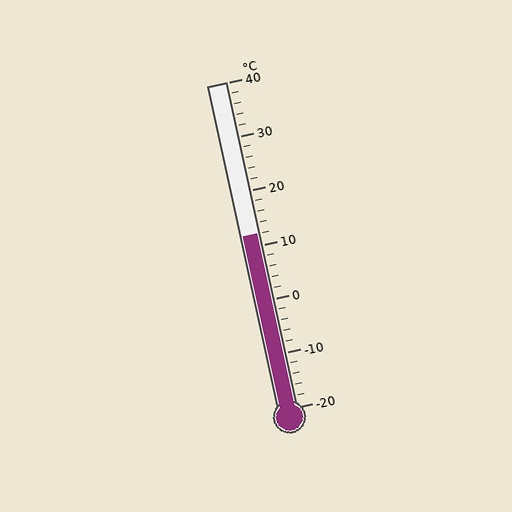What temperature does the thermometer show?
The thermometer shows approximately 12°C.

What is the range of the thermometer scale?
The thermometer scale ranges from -20°C to 40°C.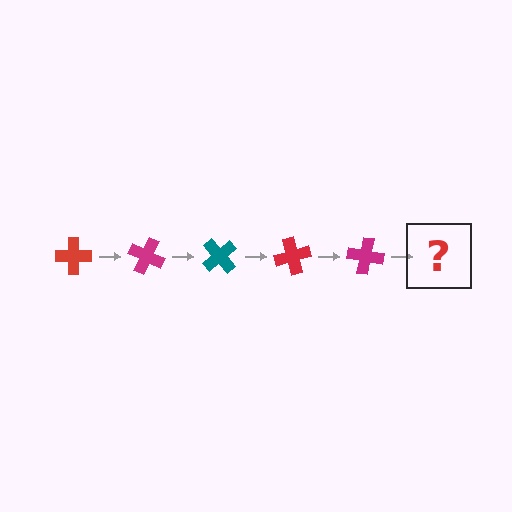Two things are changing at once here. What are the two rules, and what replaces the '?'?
The two rules are that it rotates 25 degrees each step and the color cycles through red, magenta, and teal. The '?' should be a teal cross, rotated 125 degrees from the start.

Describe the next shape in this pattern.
It should be a teal cross, rotated 125 degrees from the start.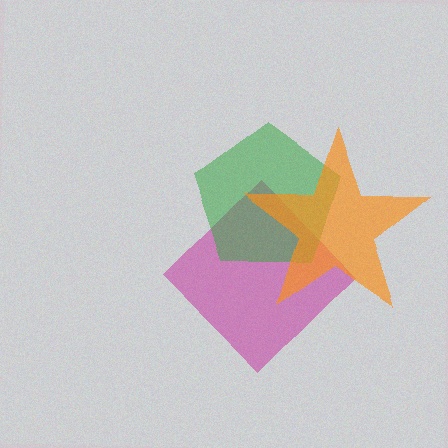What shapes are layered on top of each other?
The layered shapes are: a magenta diamond, a green pentagon, an orange star.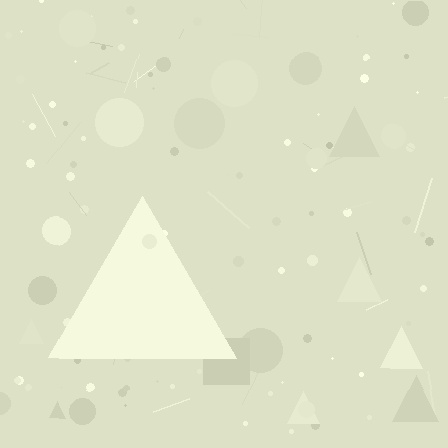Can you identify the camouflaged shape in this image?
The camouflaged shape is a triangle.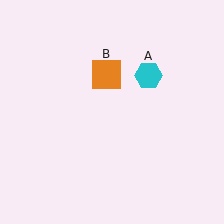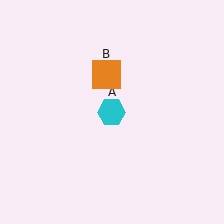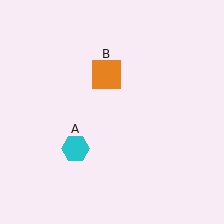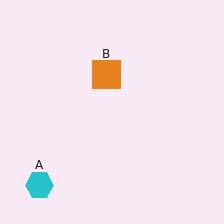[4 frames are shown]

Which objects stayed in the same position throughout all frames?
Orange square (object B) remained stationary.